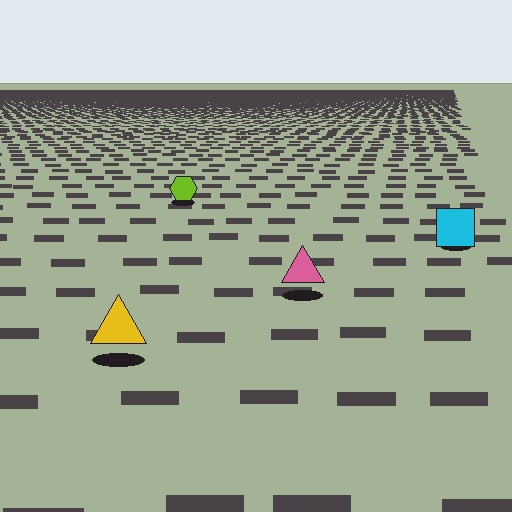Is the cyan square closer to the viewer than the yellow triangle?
No. The yellow triangle is closer — you can tell from the texture gradient: the ground texture is coarser near it.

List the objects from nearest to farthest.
From nearest to farthest: the yellow triangle, the pink triangle, the cyan square, the lime hexagon.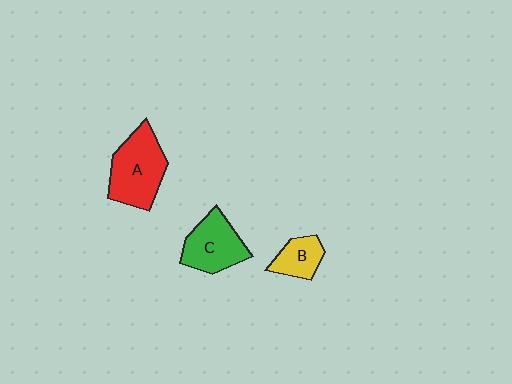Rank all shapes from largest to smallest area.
From largest to smallest: A (red), C (green), B (yellow).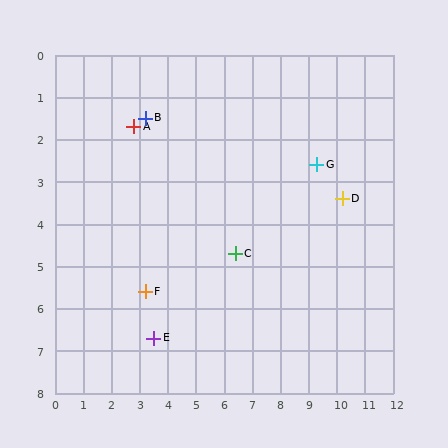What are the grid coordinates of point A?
Point A is at approximately (2.8, 1.7).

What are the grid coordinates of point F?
Point F is at approximately (3.2, 5.6).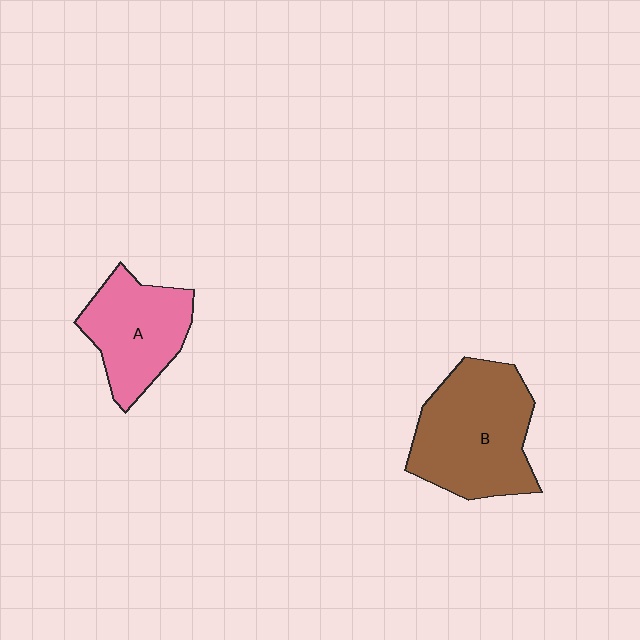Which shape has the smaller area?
Shape A (pink).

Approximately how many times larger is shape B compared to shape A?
Approximately 1.4 times.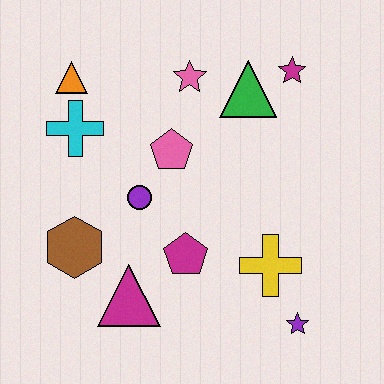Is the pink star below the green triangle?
No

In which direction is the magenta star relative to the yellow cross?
The magenta star is above the yellow cross.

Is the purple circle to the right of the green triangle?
No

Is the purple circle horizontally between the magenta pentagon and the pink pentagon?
No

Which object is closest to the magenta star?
The green triangle is closest to the magenta star.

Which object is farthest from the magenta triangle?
The magenta star is farthest from the magenta triangle.